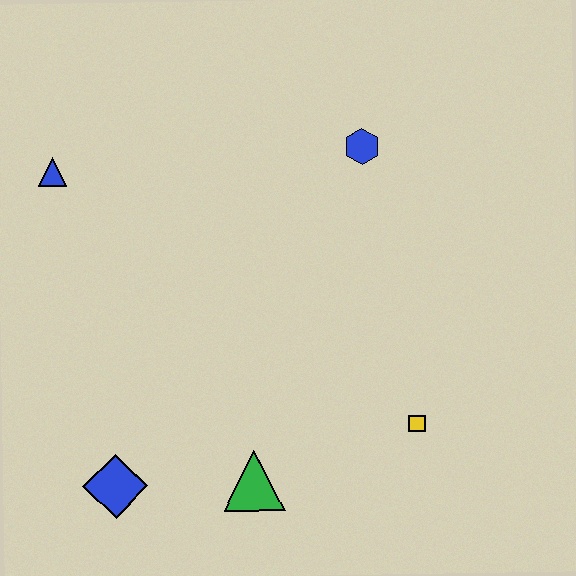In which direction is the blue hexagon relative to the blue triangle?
The blue hexagon is to the right of the blue triangle.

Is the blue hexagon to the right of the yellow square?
No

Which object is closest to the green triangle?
The blue diamond is closest to the green triangle.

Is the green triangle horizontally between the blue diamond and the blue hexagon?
Yes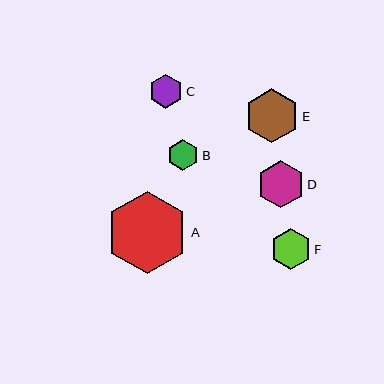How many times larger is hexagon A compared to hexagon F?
Hexagon A is approximately 2.0 times the size of hexagon F.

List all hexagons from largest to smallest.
From largest to smallest: A, E, D, F, C, B.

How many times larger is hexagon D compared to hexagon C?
Hexagon D is approximately 1.4 times the size of hexagon C.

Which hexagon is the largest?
Hexagon A is the largest with a size of approximately 83 pixels.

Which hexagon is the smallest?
Hexagon B is the smallest with a size of approximately 31 pixels.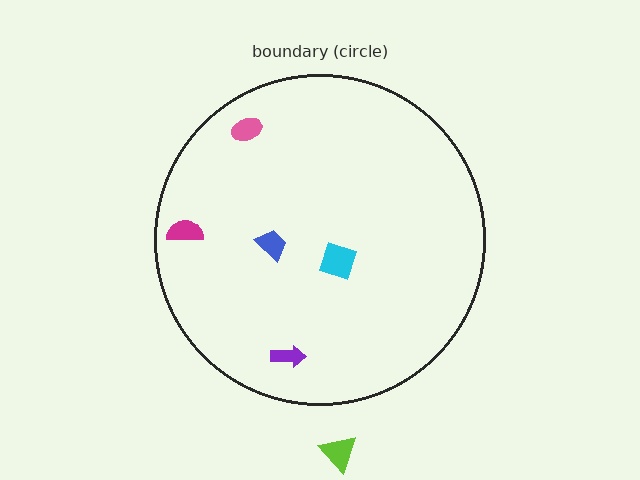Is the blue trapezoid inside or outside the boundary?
Inside.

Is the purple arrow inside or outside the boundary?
Inside.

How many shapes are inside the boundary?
5 inside, 1 outside.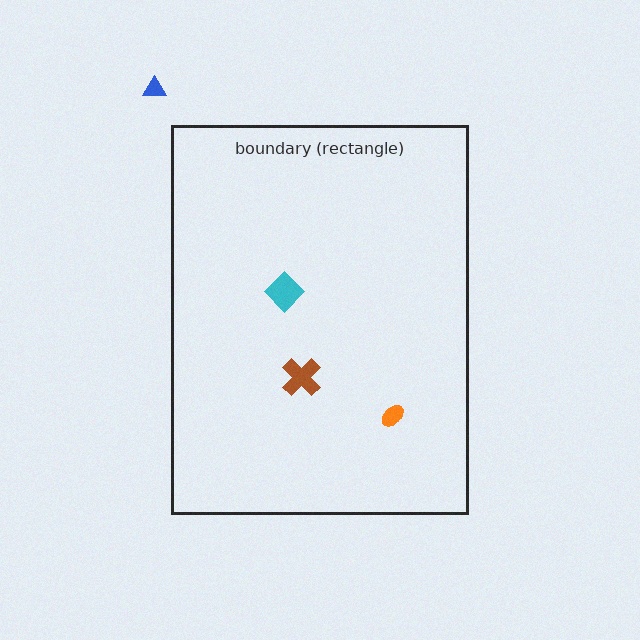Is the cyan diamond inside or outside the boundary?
Inside.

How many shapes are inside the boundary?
3 inside, 1 outside.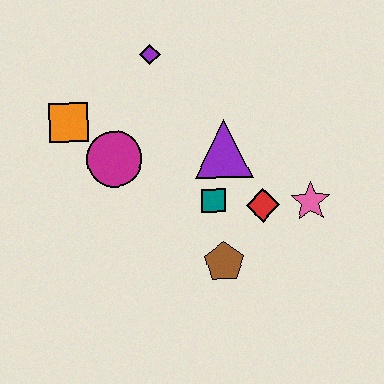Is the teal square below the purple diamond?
Yes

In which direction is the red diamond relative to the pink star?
The red diamond is to the left of the pink star.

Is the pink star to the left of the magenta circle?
No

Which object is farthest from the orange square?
The pink star is farthest from the orange square.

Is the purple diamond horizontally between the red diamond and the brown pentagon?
No